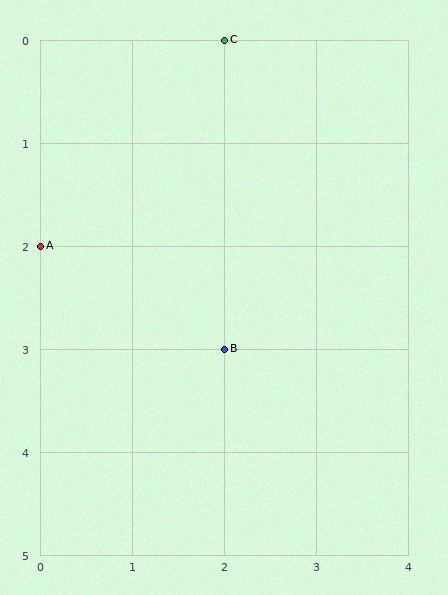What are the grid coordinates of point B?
Point B is at grid coordinates (2, 3).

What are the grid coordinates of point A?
Point A is at grid coordinates (0, 2).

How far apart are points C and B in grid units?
Points C and B are 3 rows apart.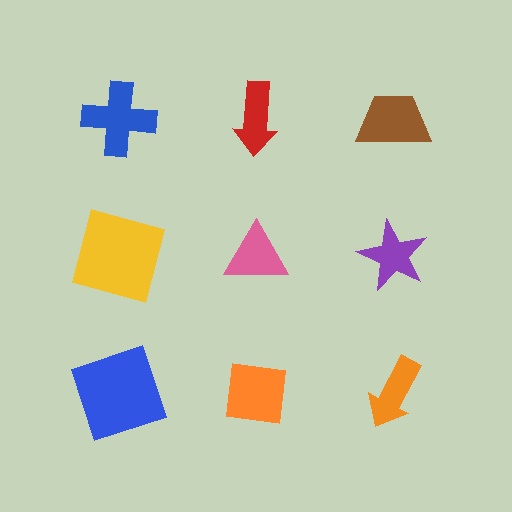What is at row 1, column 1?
A blue cross.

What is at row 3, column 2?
An orange square.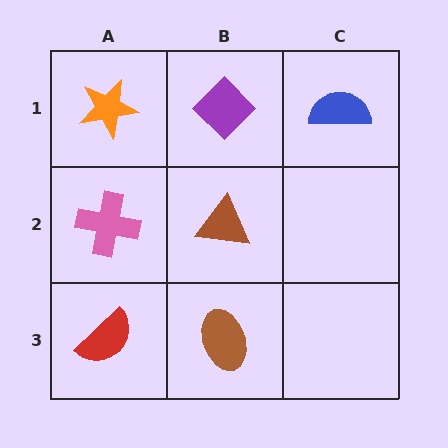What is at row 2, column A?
A pink cross.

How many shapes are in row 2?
2 shapes.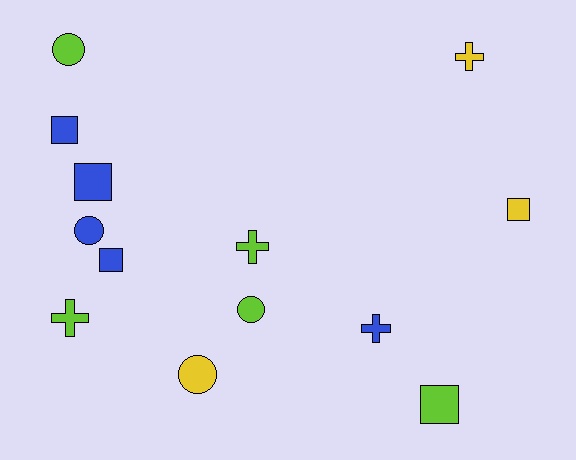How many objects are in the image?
There are 13 objects.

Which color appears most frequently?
Blue, with 5 objects.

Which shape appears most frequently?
Square, with 5 objects.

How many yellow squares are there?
There is 1 yellow square.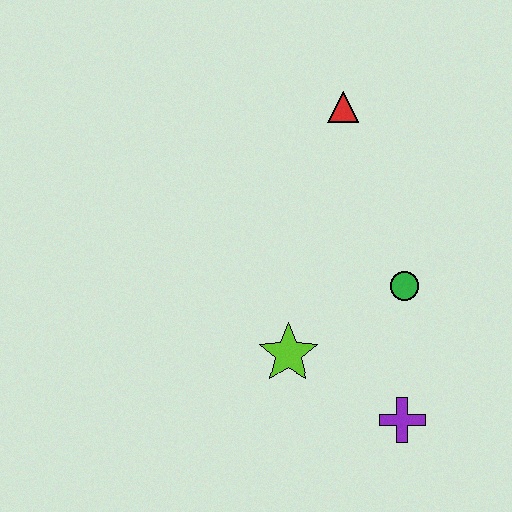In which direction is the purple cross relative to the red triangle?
The purple cross is below the red triangle.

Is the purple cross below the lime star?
Yes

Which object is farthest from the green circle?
The red triangle is farthest from the green circle.